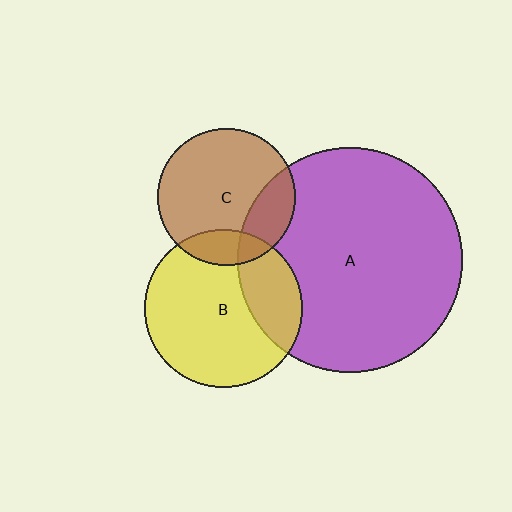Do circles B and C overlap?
Yes.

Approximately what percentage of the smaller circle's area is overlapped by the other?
Approximately 15%.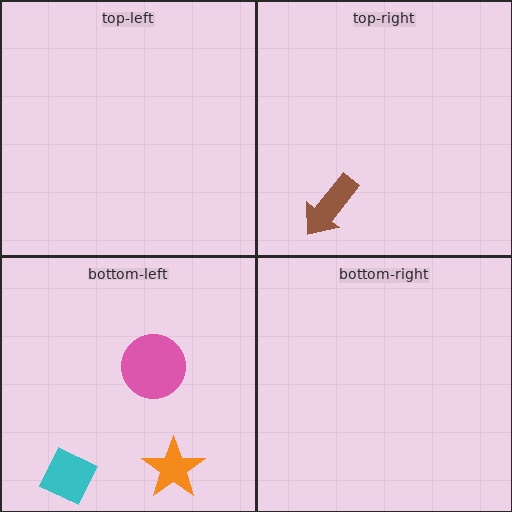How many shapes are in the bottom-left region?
3.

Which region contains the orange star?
The bottom-left region.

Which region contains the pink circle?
The bottom-left region.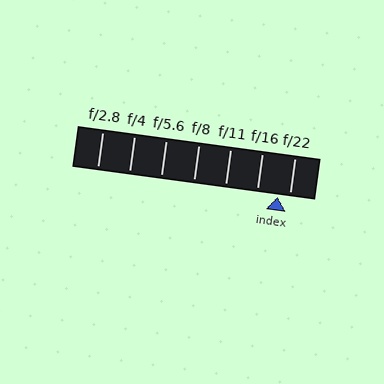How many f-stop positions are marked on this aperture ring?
There are 7 f-stop positions marked.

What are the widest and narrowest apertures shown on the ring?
The widest aperture shown is f/2.8 and the narrowest is f/22.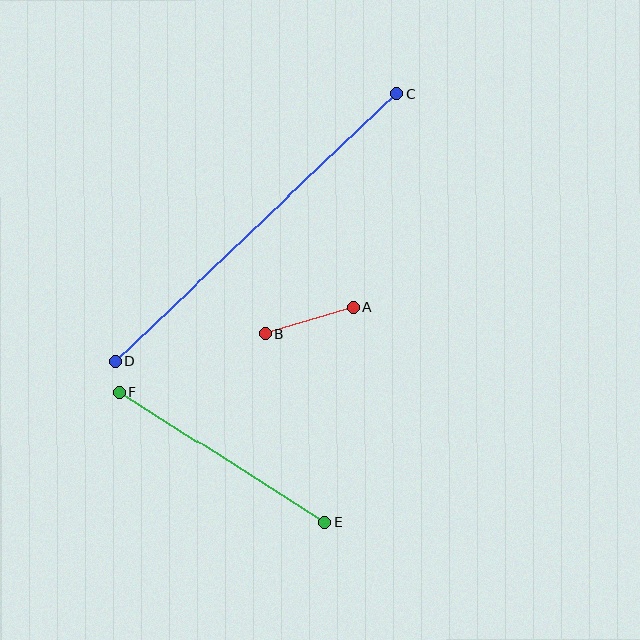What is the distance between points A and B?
The distance is approximately 92 pixels.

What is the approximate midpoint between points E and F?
The midpoint is at approximately (222, 457) pixels.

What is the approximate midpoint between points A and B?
The midpoint is at approximately (309, 321) pixels.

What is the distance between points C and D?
The distance is approximately 388 pixels.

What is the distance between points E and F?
The distance is approximately 243 pixels.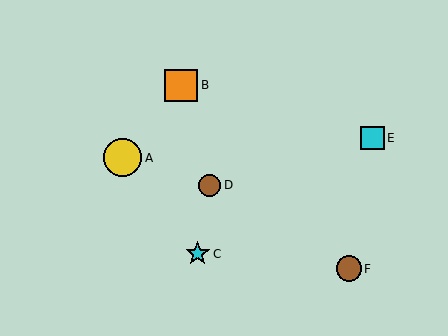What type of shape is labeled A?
Shape A is a yellow circle.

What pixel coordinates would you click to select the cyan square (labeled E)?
Click at (373, 138) to select the cyan square E.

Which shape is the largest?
The yellow circle (labeled A) is the largest.